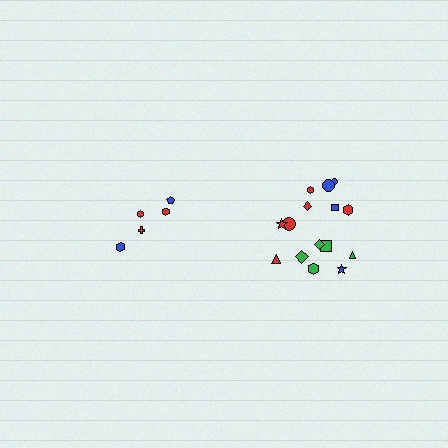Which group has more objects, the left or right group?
The right group.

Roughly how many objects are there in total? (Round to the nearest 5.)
Roughly 20 objects in total.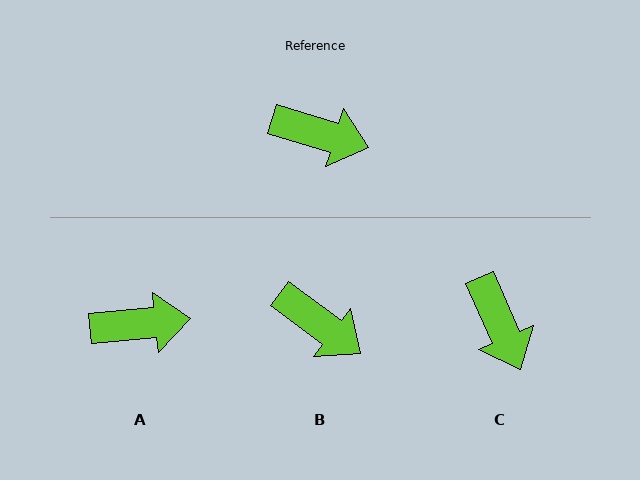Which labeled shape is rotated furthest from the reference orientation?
C, about 50 degrees away.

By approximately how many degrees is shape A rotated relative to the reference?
Approximately 22 degrees counter-clockwise.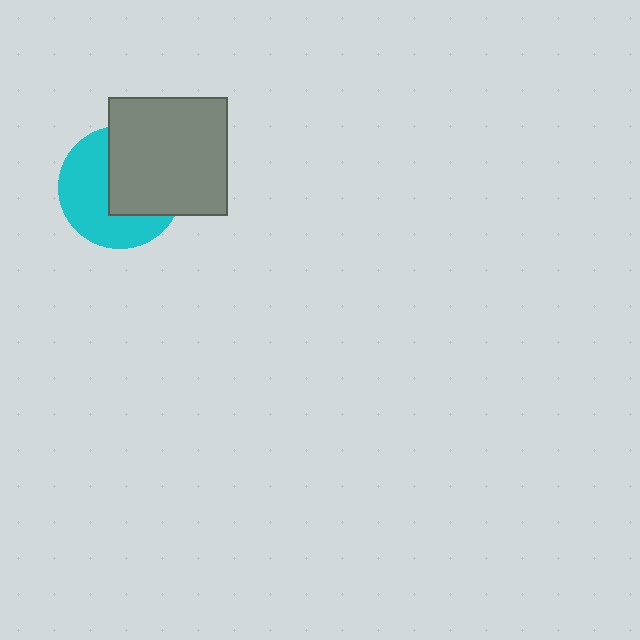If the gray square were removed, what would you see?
You would see the complete cyan circle.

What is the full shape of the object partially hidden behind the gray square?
The partially hidden object is a cyan circle.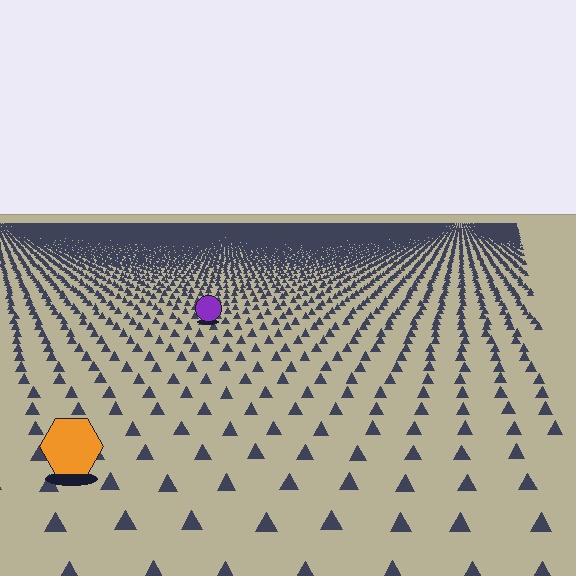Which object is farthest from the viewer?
The purple circle is farthest from the viewer. It appears smaller and the ground texture around it is denser.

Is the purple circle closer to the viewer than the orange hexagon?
No. The orange hexagon is closer — you can tell from the texture gradient: the ground texture is coarser near it.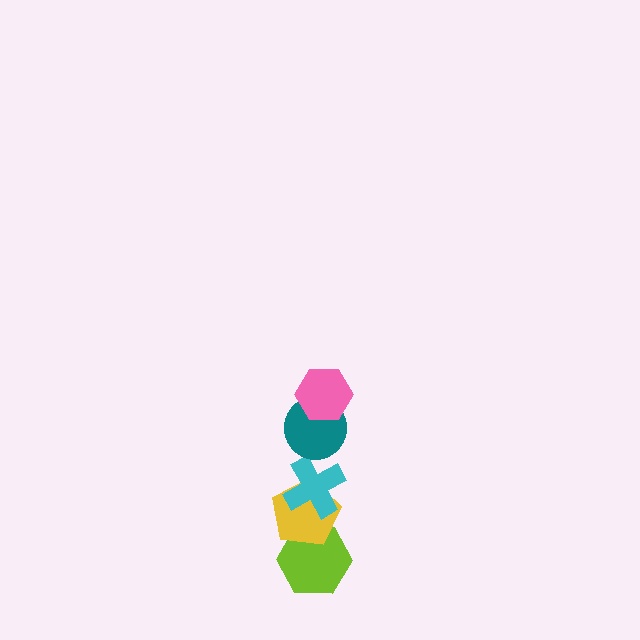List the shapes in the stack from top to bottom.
From top to bottom: the pink hexagon, the teal circle, the cyan cross, the yellow pentagon, the lime hexagon.